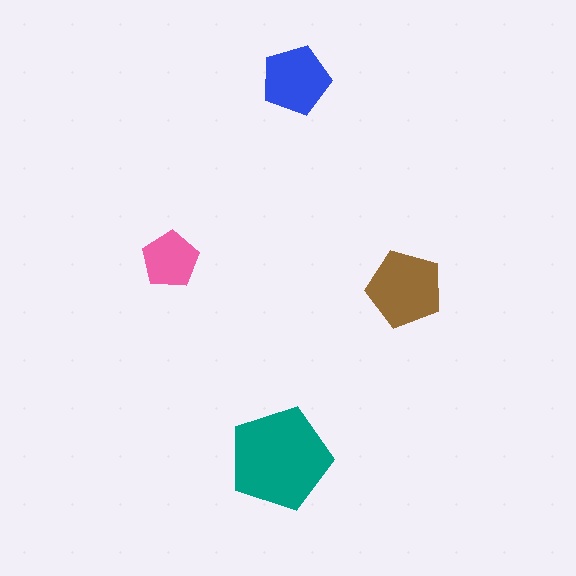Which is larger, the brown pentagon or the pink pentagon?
The brown one.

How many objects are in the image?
There are 4 objects in the image.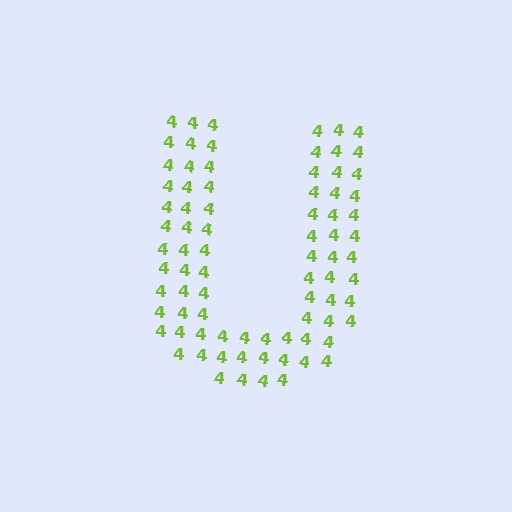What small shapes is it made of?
It is made of small digit 4's.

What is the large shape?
The large shape is the letter U.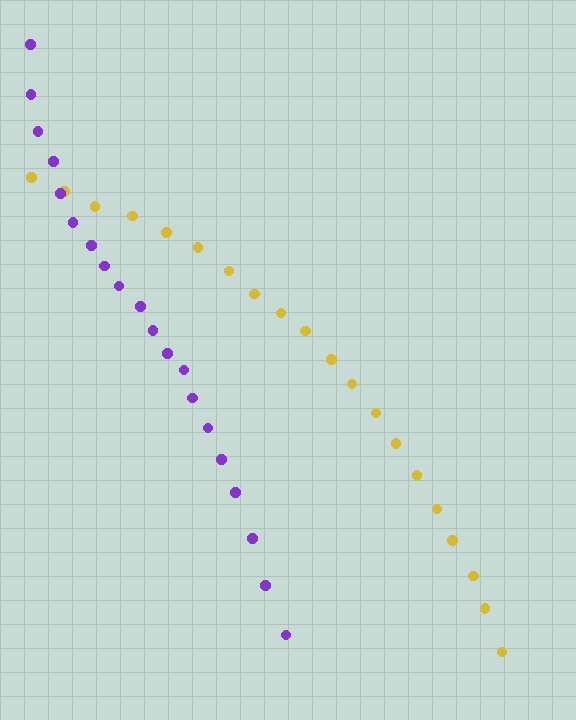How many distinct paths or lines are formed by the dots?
There are 2 distinct paths.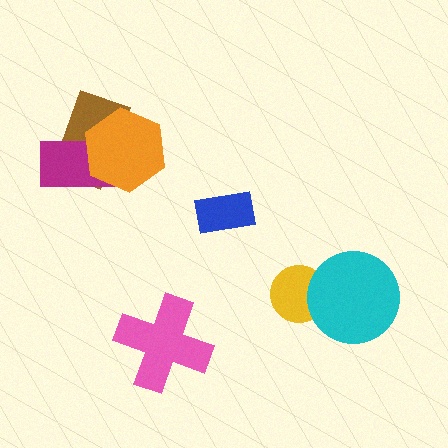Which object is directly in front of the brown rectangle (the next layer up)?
The magenta rectangle is directly in front of the brown rectangle.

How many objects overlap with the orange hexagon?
2 objects overlap with the orange hexagon.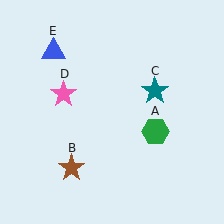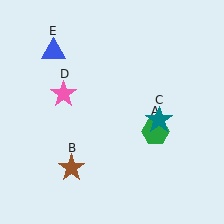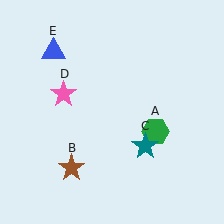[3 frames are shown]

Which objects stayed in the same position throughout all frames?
Green hexagon (object A) and brown star (object B) and pink star (object D) and blue triangle (object E) remained stationary.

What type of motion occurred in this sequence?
The teal star (object C) rotated clockwise around the center of the scene.